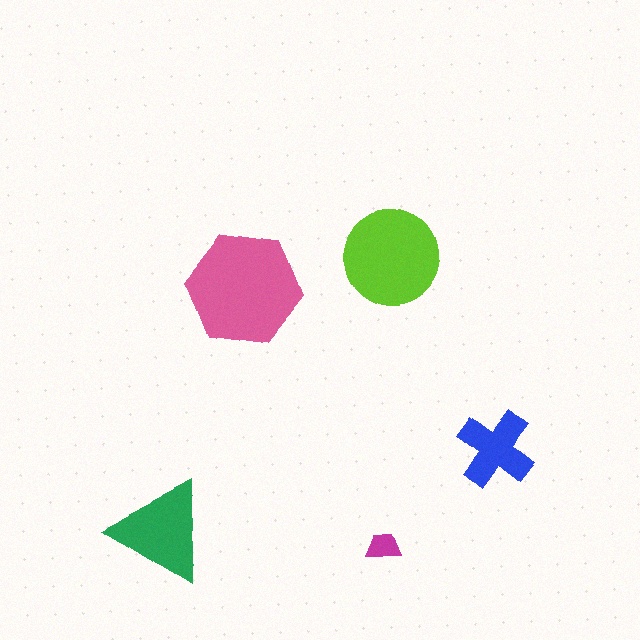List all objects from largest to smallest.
The pink hexagon, the lime circle, the green triangle, the blue cross, the magenta trapezoid.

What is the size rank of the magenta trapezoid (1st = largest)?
5th.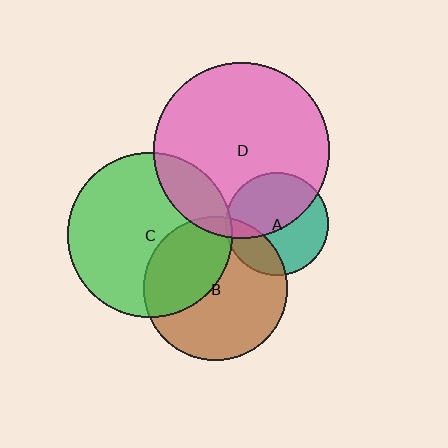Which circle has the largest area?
Circle D (pink).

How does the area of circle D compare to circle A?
Approximately 2.9 times.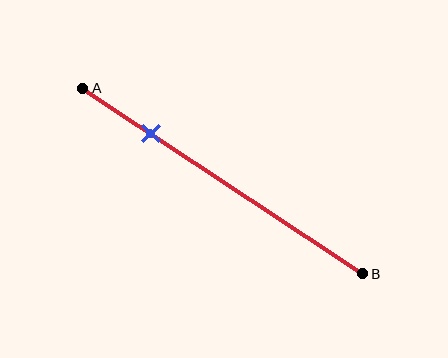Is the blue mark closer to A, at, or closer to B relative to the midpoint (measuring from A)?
The blue mark is closer to point A than the midpoint of segment AB.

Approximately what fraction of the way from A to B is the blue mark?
The blue mark is approximately 25% of the way from A to B.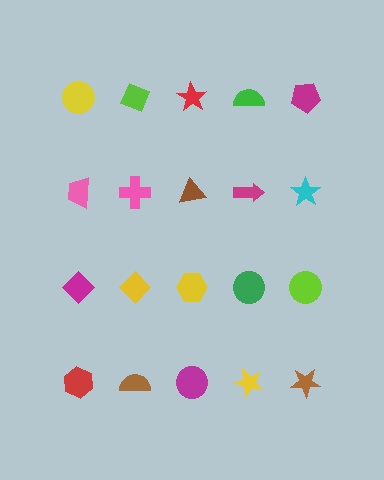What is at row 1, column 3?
A red star.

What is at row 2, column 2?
A pink cross.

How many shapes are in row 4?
5 shapes.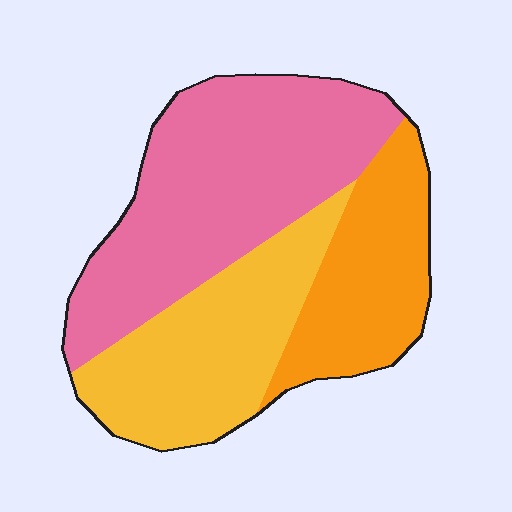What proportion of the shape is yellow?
Yellow takes up between a quarter and a half of the shape.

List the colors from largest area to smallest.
From largest to smallest: pink, yellow, orange.